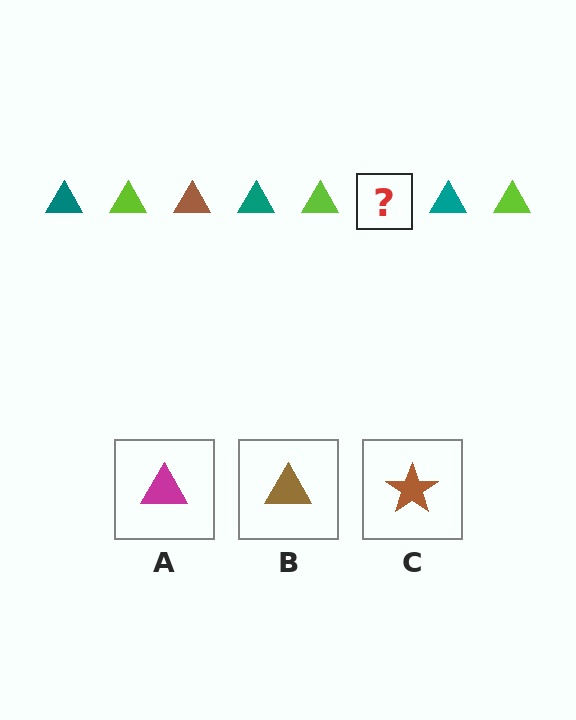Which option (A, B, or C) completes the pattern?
B.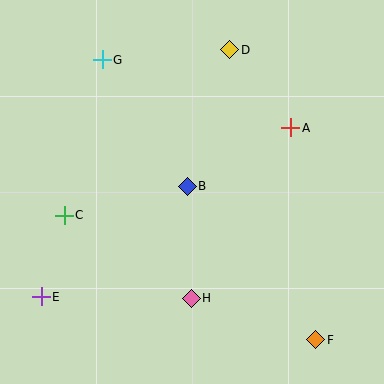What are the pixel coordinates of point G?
Point G is at (102, 60).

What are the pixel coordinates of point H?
Point H is at (191, 299).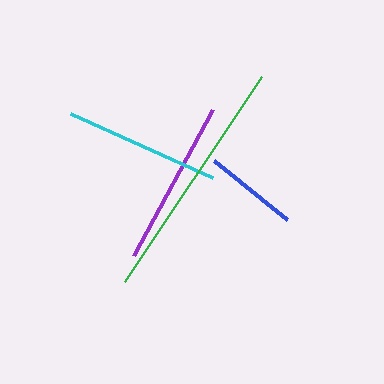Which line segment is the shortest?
The blue line is the shortest at approximately 93 pixels.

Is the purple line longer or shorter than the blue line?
The purple line is longer than the blue line.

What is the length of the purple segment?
The purple segment is approximately 166 pixels long.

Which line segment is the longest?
The green line is the longest at approximately 246 pixels.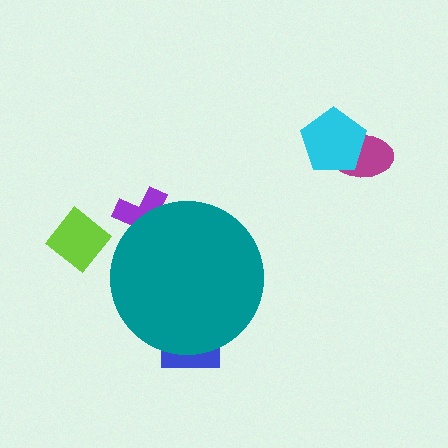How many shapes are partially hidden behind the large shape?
2 shapes are partially hidden.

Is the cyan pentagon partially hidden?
No, the cyan pentagon is fully visible.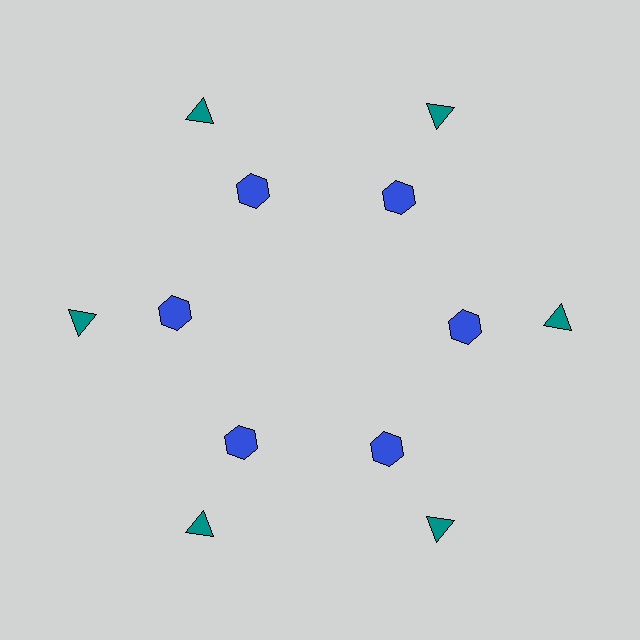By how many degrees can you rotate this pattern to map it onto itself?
The pattern maps onto itself every 60 degrees of rotation.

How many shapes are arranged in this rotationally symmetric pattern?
There are 12 shapes, arranged in 6 groups of 2.